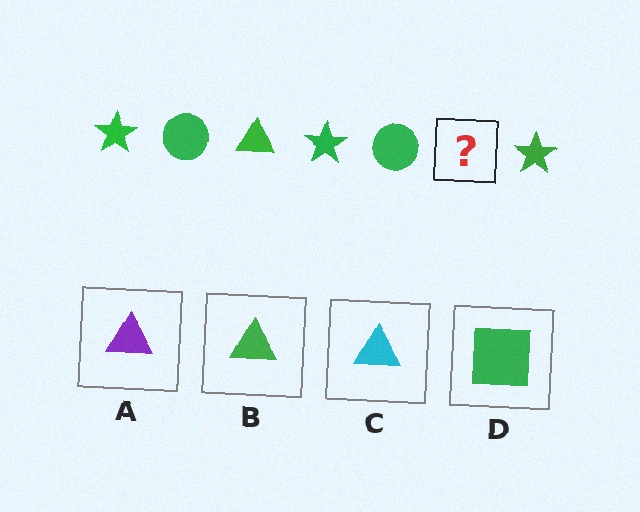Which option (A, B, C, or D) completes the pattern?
B.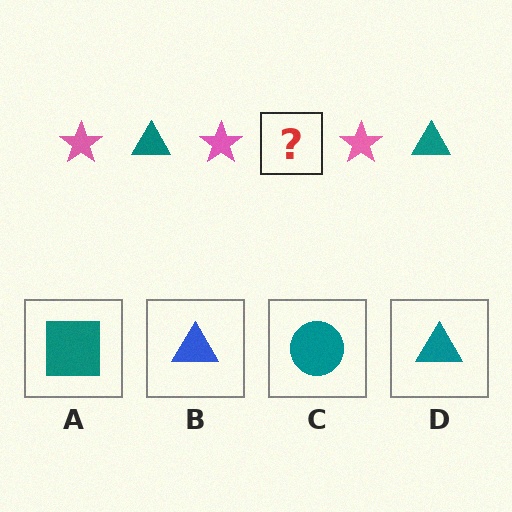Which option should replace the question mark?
Option D.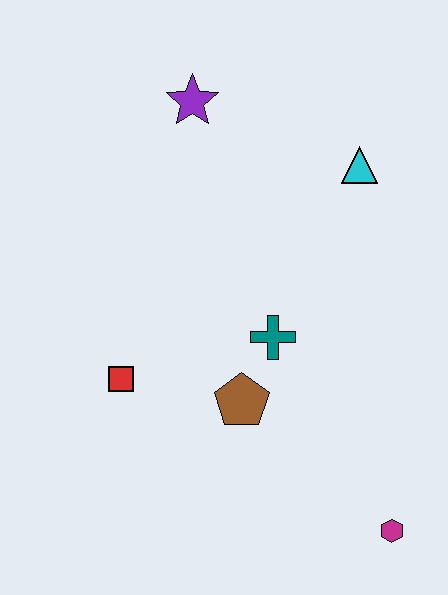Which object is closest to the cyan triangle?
The purple star is closest to the cyan triangle.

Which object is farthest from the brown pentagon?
The purple star is farthest from the brown pentagon.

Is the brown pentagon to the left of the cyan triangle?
Yes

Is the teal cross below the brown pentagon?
No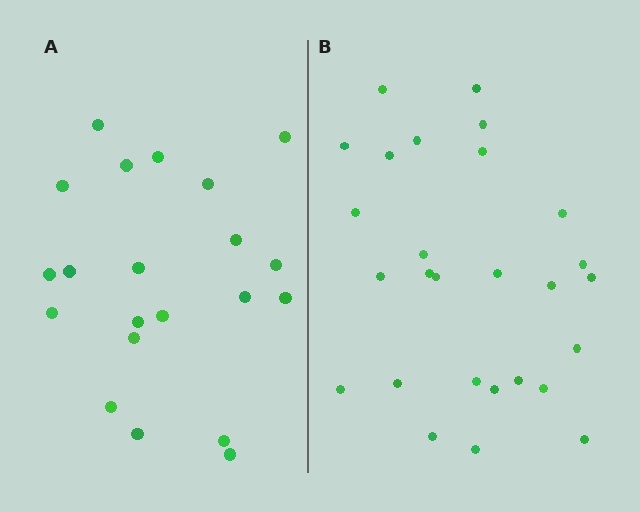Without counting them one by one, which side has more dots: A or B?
Region B (the right region) has more dots.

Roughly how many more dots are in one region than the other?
Region B has about 6 more dots than region A.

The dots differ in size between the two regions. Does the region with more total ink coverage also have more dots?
No. Region A has more total ink coverage because its dots are larger, but region B actually contains more individual dots. Total area can be misleading — the number of items is what matters here.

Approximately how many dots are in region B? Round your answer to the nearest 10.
About 30 dots. (The exact count is 27, which rounds to 30.)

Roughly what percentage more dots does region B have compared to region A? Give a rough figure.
About 30% more.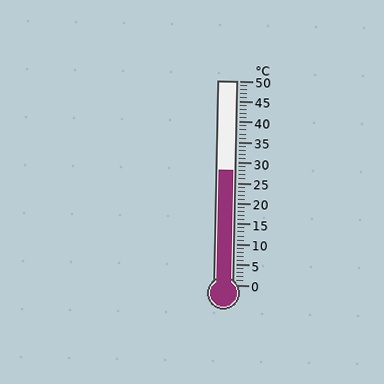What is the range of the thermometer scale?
The thermometer scale ranges from 0°C to 50°C.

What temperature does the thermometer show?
The thermometer shows approximately 28°C.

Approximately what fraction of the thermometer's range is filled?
The thermometer is filled to approximately 55% of its range.